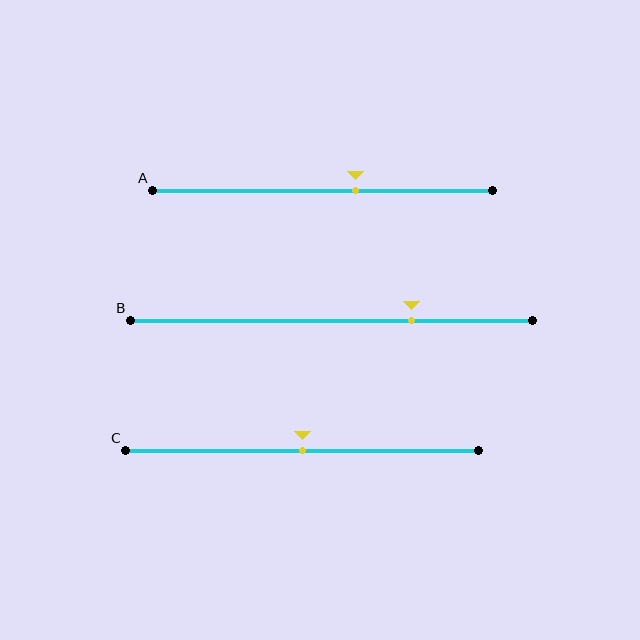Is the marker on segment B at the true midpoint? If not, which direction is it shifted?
No, the marker on segment B is shifted to the right by about 20% of the segment length.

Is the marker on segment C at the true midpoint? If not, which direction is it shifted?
Yes, the marker on segment C is at the true midpoint.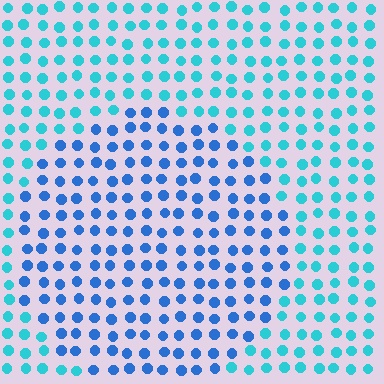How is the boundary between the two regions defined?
The boundary is defined purely by a slight shift in hue (about 33 degrees). Spacing, size, and orientation are identical on both sides.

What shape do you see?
I see a circle.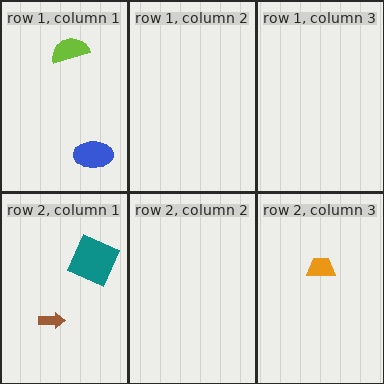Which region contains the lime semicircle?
The row 1, column 1 region.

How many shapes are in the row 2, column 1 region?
2.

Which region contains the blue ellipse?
The row 1, column 1 region.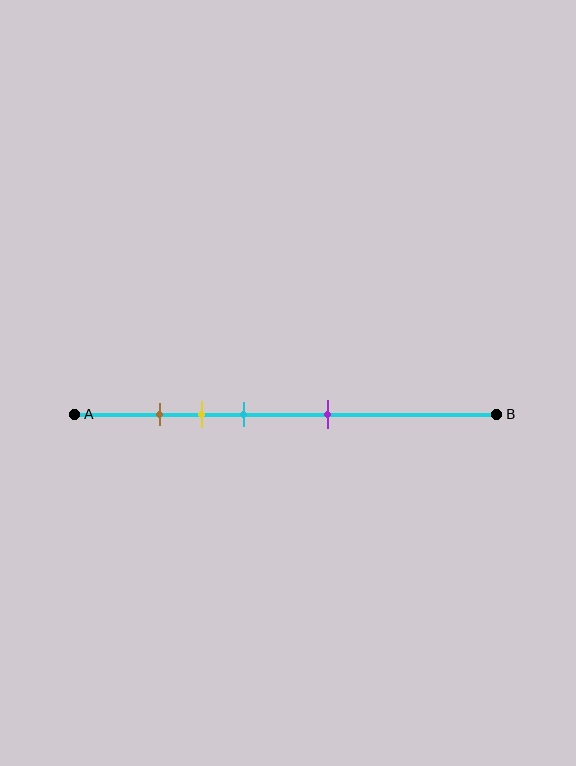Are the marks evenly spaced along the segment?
No, the marks are not evenly spaced.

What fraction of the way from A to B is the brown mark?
The brown mark is approximately 20% (0.2) of the way from A to B.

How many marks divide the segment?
There are 4 marks dividing the segment.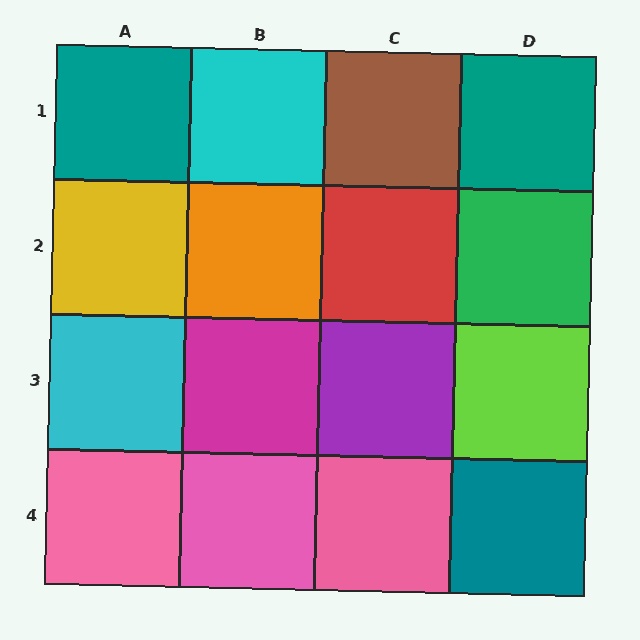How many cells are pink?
3 cells are pink.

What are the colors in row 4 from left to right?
Pink, pink, pink, teal.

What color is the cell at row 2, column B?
Orange.